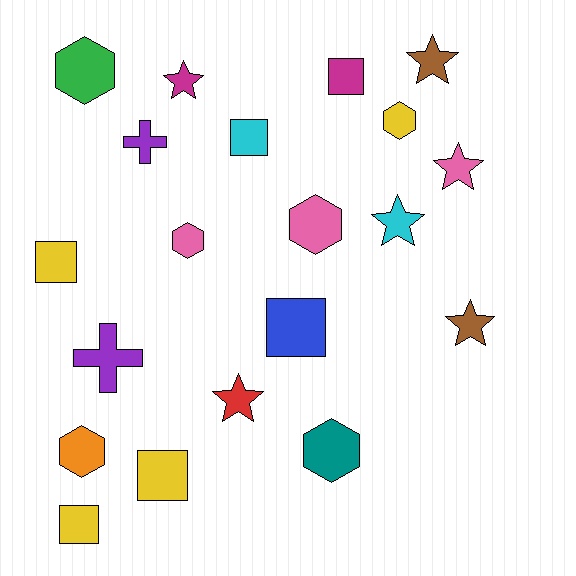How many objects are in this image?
There are 20 objects.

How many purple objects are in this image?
There are 2 purple objects.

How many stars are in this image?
There are 6 stars.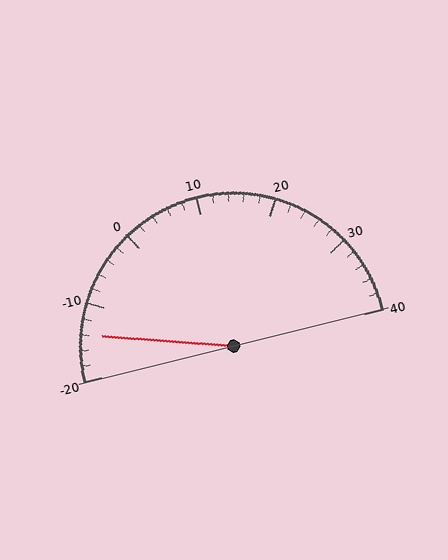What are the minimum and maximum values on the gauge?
The gauge ranges from -20 to 40.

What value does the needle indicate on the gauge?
The needle indicates approximately -14.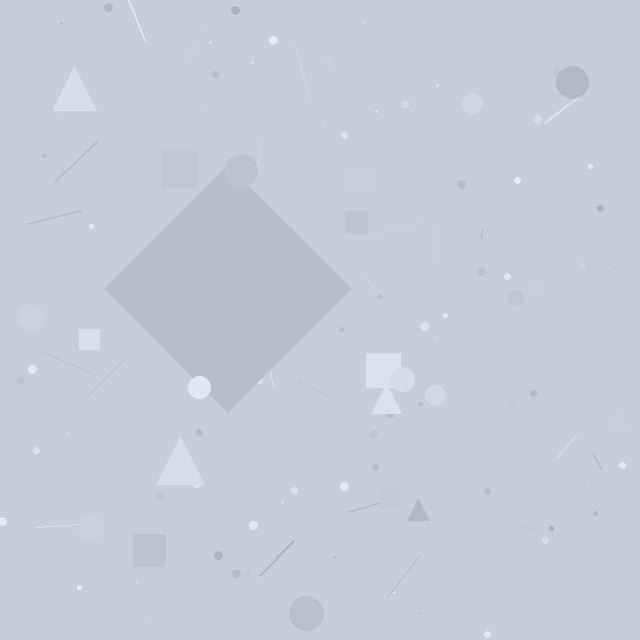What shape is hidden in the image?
A diamond is hidden in the image.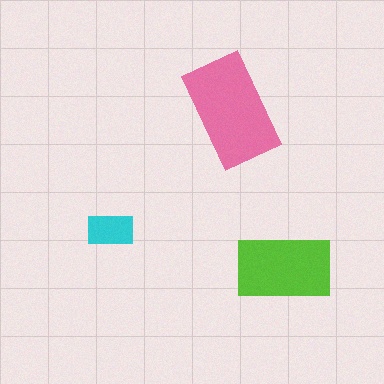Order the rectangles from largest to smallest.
the pink one, the lime one, the cyan one.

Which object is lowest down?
The lime rectangle is bottommost.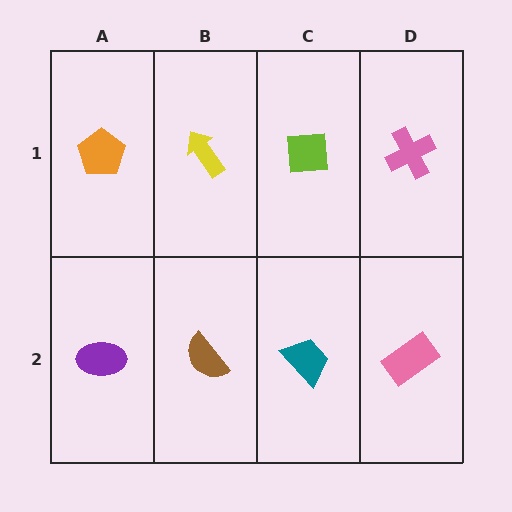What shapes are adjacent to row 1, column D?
A pink rectangle (row 2, column D), a lime square (row 1, column C).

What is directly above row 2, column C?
A lime square.